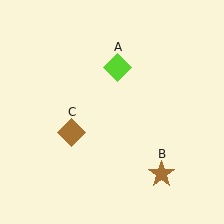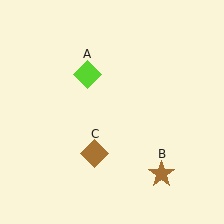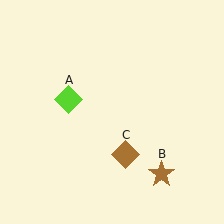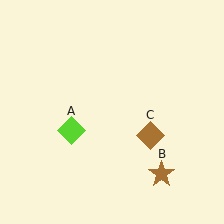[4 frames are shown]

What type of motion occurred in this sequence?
The lime diamond (object A), brown diamond (object C) rotated counterclockwise around the center of the scene.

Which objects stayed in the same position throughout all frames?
Brown star (object B) remained stationary.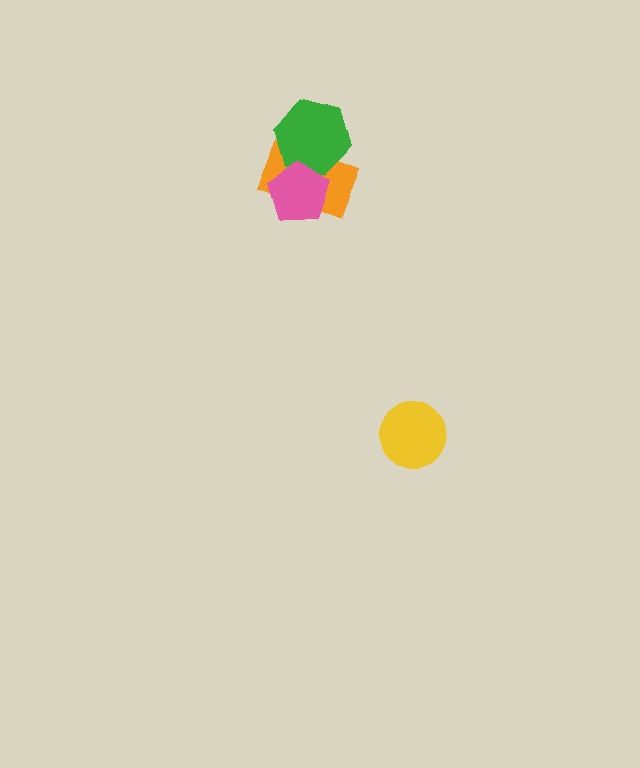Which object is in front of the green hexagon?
The pink pentagon is in front of the green hexagon.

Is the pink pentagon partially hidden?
No, no other shape covers it.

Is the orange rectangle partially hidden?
Yes, it is partially covered by another shape.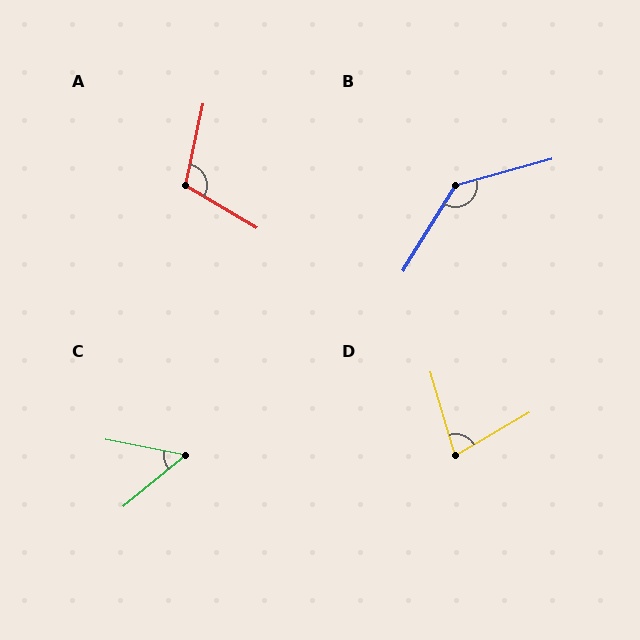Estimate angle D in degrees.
Approximately 76 degrees.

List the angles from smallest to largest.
C (50°), D (76°), A (109°), B (137°).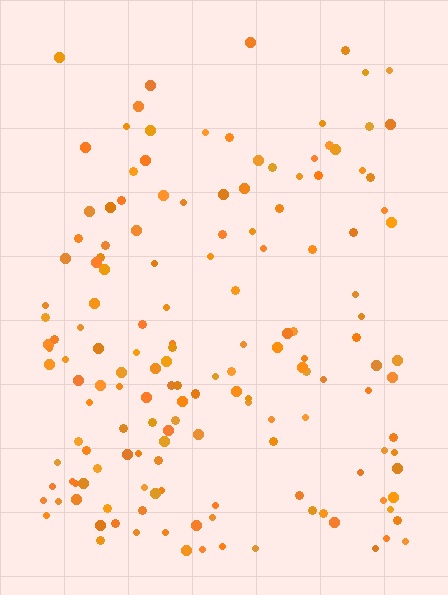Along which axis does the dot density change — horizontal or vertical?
Vertical.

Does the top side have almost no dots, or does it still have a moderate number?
Still a moderate number, just noticeably fewer than the bottom.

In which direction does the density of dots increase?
From top to bottom, with the bottom side densest.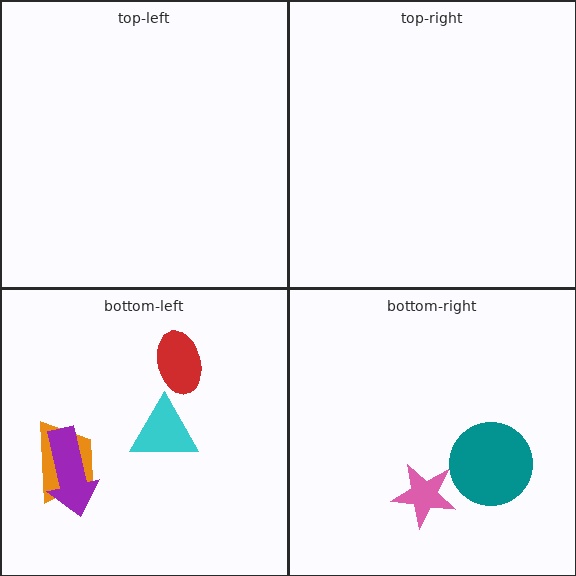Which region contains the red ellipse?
The bottom-left region.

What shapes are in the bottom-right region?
The teal circle, the pink star.